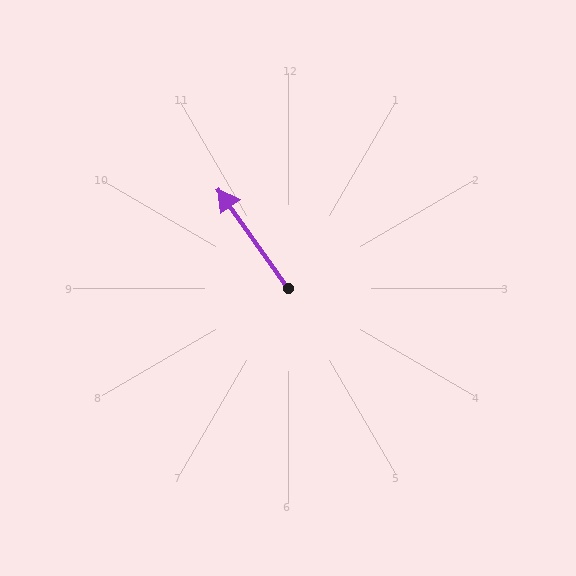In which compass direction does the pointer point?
Northwest.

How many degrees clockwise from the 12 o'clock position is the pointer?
Approximately 325 degrees.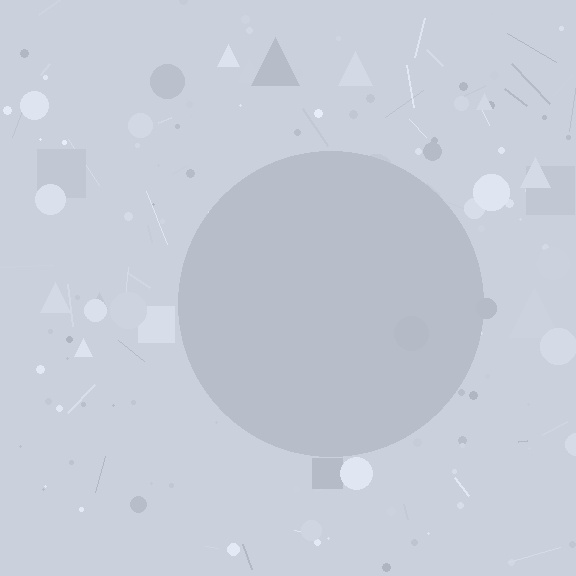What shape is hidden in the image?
A circle is hidden in the image.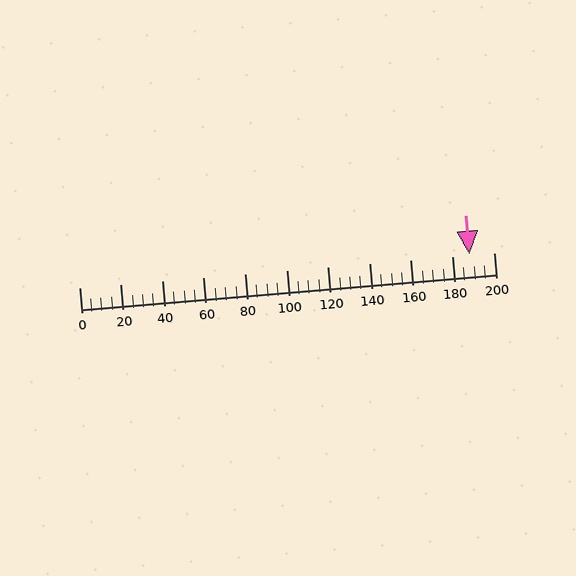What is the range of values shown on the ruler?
The ruler shows values from 0 to 200.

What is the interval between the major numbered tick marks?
The major tick marks are spaced 20 units apart.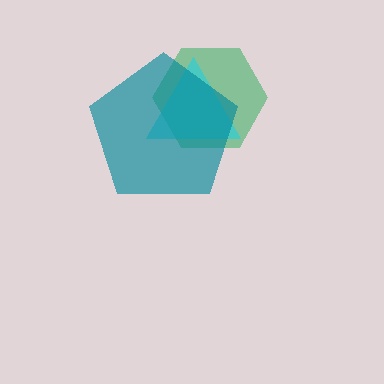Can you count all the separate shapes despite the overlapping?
Yes, there are 3 separate shapes.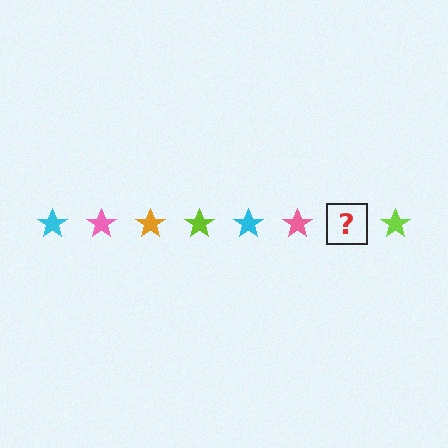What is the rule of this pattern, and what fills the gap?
The rule is that the pattern cycles through cyan, pink, orange, lime stars. The gap should be filled with an orange star.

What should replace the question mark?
The question mark should be replaced with an orange star.